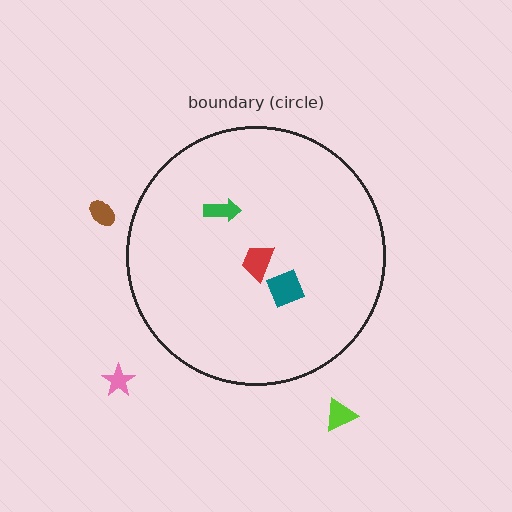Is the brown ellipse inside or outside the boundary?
Outside.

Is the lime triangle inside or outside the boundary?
Outside.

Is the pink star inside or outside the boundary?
Outside.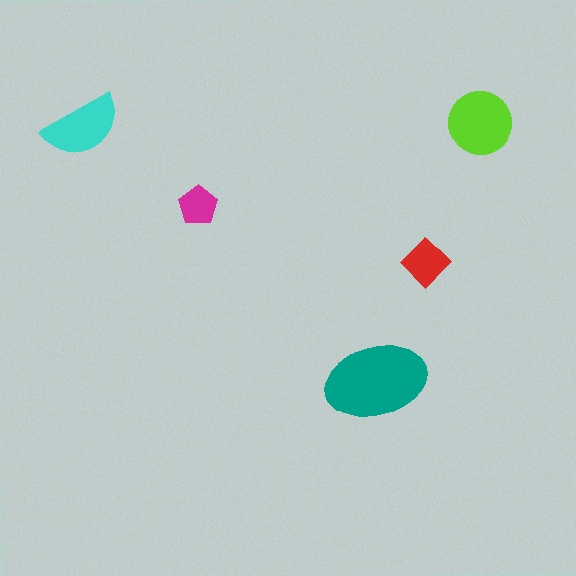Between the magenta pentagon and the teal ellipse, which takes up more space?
The teal ellipse.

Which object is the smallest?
The magenta pentagon.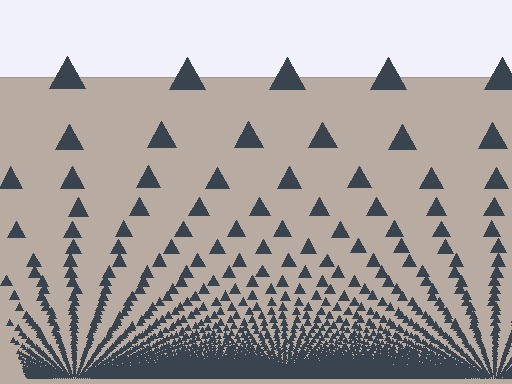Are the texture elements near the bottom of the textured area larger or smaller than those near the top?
Smaller. The gradient is inverted — elements near the bottom are smaller and denser.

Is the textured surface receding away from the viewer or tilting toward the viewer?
The surface appears to tilt toward the viewer. Texture elements get larger and sparser toward the top.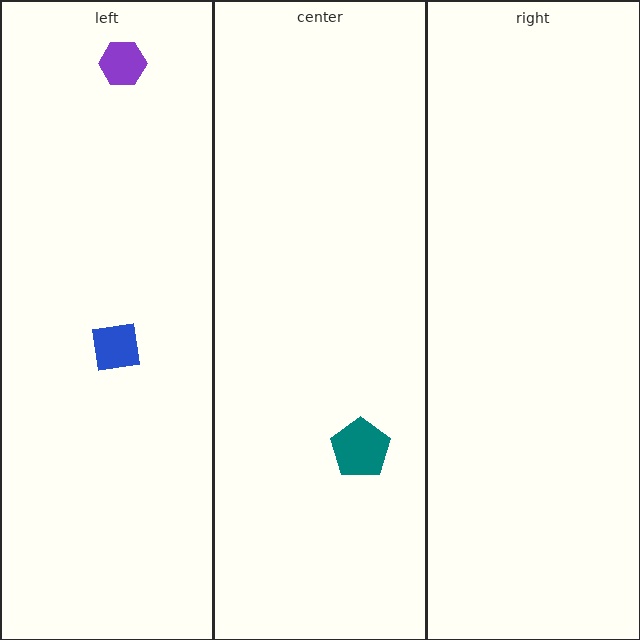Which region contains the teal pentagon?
The center region.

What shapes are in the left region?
The purple hexagon, the blue square.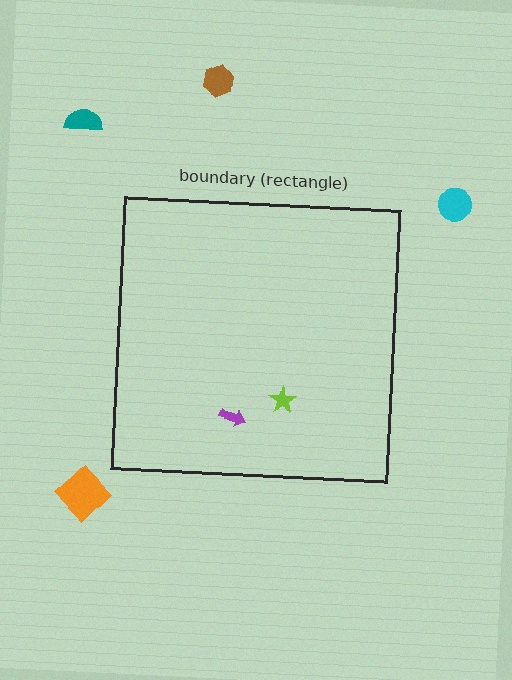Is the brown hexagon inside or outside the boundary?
Outside.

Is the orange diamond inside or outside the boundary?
Outside.